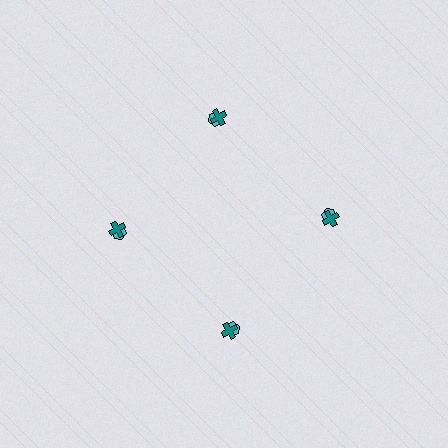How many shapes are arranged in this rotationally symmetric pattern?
There are 8 shapes, arranged in 4 groups of 2.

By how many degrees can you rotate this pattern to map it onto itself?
The pattern maps onto itself every 90 degrees of rotation.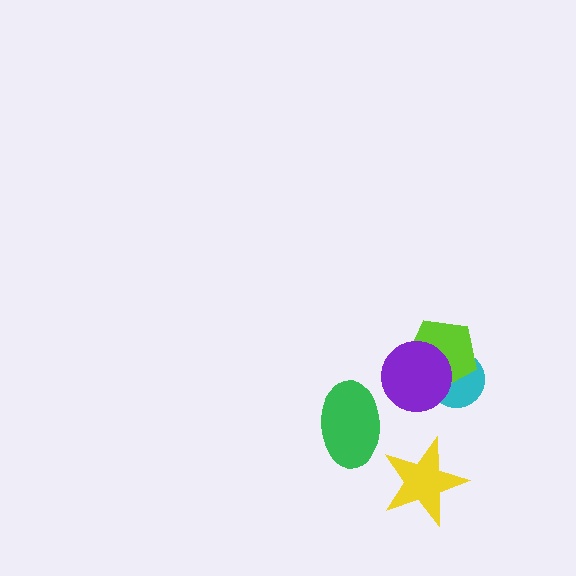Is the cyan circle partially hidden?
Yes, it is partially covered by another shape.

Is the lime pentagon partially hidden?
Yes, it is partially covered by another shape.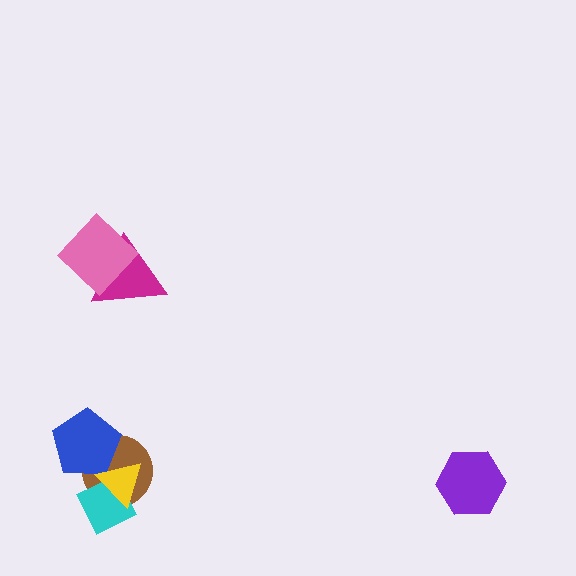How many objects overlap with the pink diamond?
1 object overlaps with the pink diamond.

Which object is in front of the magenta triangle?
The pink diamond is in front of the magenta triangle.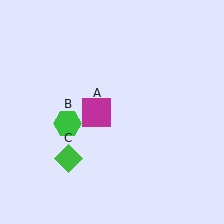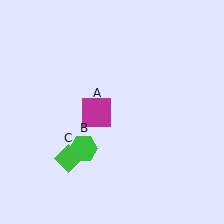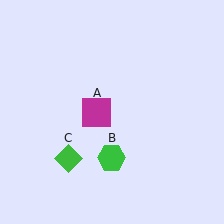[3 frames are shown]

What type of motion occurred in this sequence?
The green hexagon (object B) rotated counterclockwise around the center of the scene.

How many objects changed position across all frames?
1 object changed position: green hexagon (object B).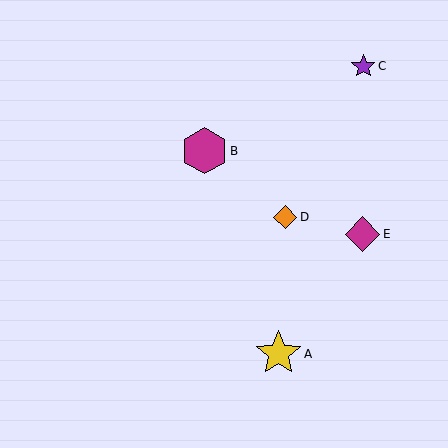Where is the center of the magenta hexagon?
The center of the magenta hexagon is at (205, 151).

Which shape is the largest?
The magenta hexagon (labeled B) is the largest.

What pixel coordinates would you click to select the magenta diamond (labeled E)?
Click at (363, 234) to select the magenta diamond E.